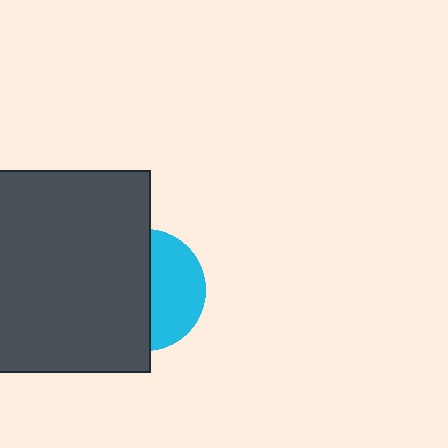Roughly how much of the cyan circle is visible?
A small part of it is visible (roughly 44%).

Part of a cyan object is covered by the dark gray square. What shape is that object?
It is a circle.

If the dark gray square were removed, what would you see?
You would see the complete cyan circle.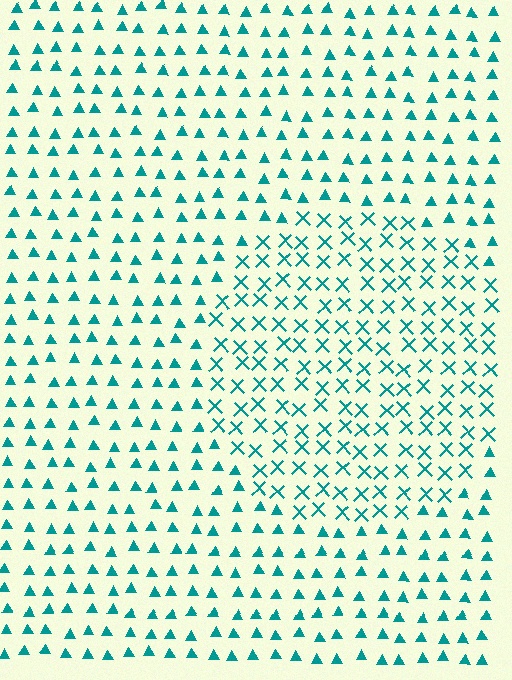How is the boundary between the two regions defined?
The boundary is defined by a change in element shape: X marks inside vs. triangles outside. All elements share the same color and spacing.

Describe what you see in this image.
The image is filled with small teal elements arranged in a uniform grid. A circle-shaped region contains X marks, while the surrounding area contains triangles. The boundary is defined purely by the change in element shape.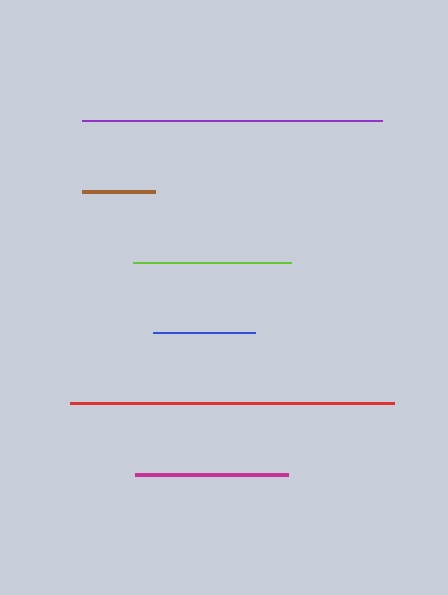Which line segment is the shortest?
The brown line is the shortest at approximately 74 pixels.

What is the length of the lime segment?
The lime segment is approximately 159 pixels long.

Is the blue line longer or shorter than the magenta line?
The magenta line is longer than the blue line.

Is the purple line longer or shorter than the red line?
The red line is longer than the purple line.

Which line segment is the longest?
The red line is the longest at approximately 324 pixels.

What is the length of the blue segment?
The blue segment is approximately 102 pixels long.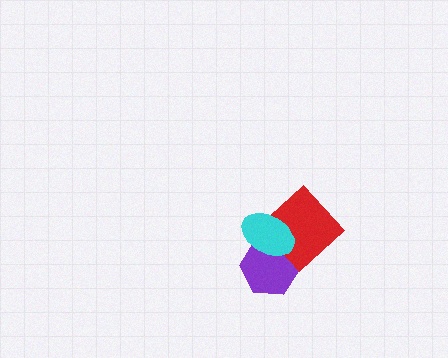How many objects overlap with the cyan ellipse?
2 objects overlap with the cyan ellipse.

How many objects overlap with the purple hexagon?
2 objects overlap with the purple hexagon.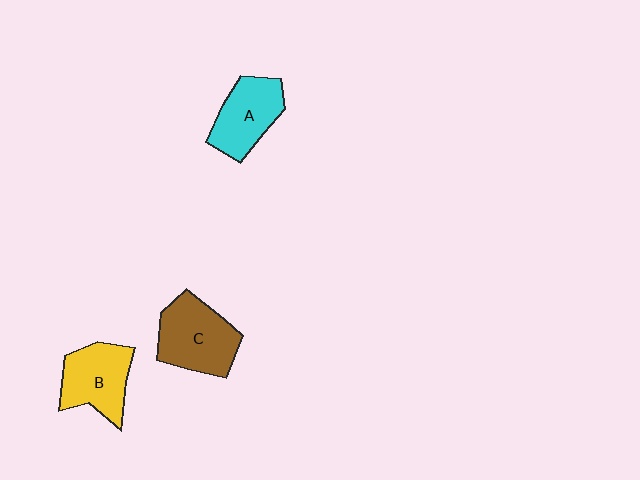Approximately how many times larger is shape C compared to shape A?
Approximately 1.2 times.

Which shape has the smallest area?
Shape A (cyan).